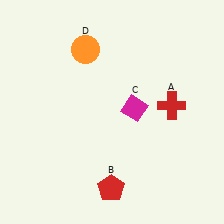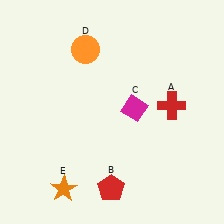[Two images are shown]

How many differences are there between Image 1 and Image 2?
There is 1 difference between the two images.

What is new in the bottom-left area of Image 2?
An orange star (E) was added in the bottom-left area of Image 2.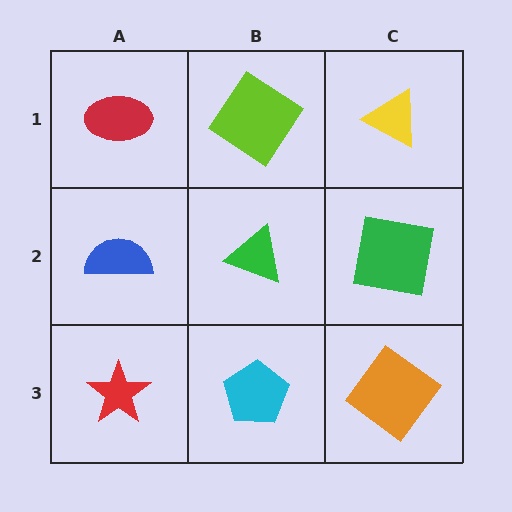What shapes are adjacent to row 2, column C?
A yellow triangle (row 1, column C), an orange diamond (row 3, column C), a green triangle (row 2, column B).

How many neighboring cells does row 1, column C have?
2.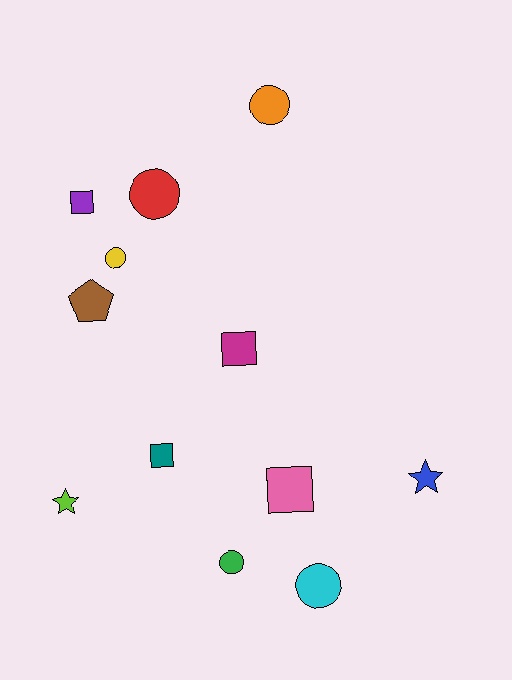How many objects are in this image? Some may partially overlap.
There are 12 objects.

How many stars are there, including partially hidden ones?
There are 2 stars.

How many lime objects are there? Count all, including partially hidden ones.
There is 1 lime object.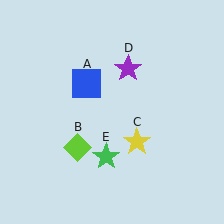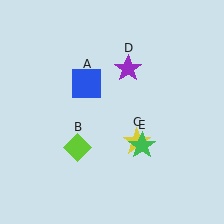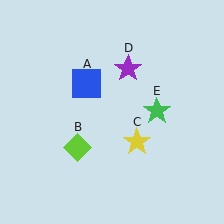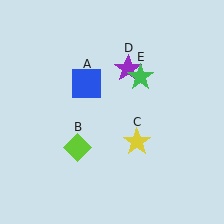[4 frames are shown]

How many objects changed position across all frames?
1 object changed position: green star (object E).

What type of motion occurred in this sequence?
The green star (object E) rotated counterclockwise around the center of the scene.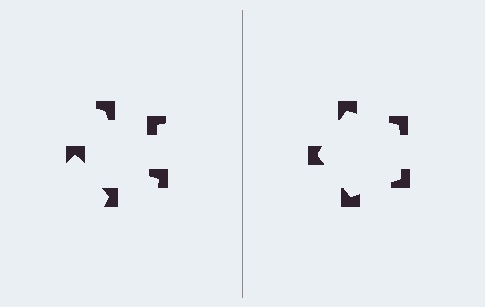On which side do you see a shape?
An illusory pentagon appears on the right side. On the left side the wedge cuts are rotated, so no coherent shape forms.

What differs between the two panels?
The notched squares are positioned identically on both sides; only the wedge orientations differ. On the right they align to a pentagon; on the left they are misaligned.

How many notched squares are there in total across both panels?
10 — 5 on each side.